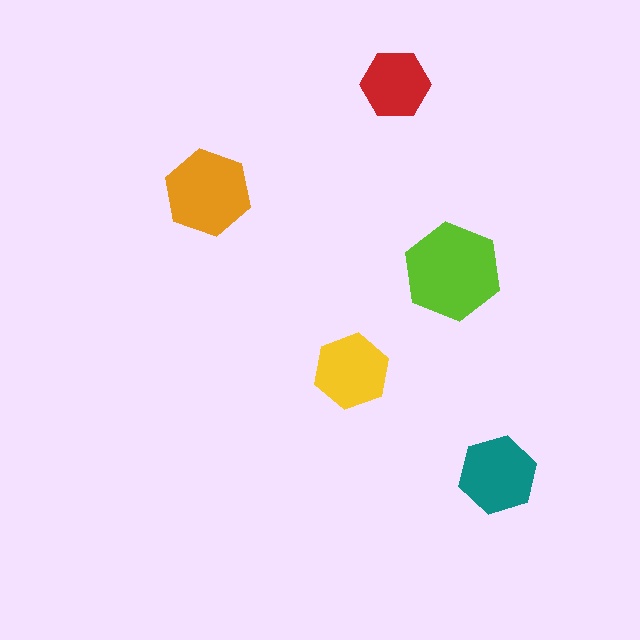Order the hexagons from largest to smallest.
the lime one, the orange one, the teal one, the yellow one, the red one.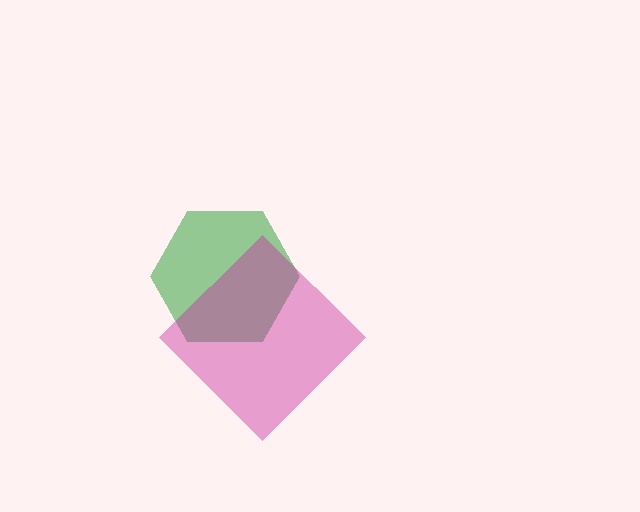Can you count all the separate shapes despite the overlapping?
Yes, there are 2 separate shapes.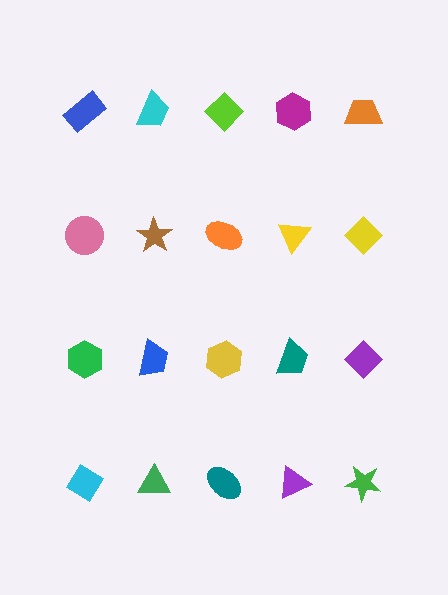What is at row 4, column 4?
A purple triangle.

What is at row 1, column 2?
A cyan trapezoid.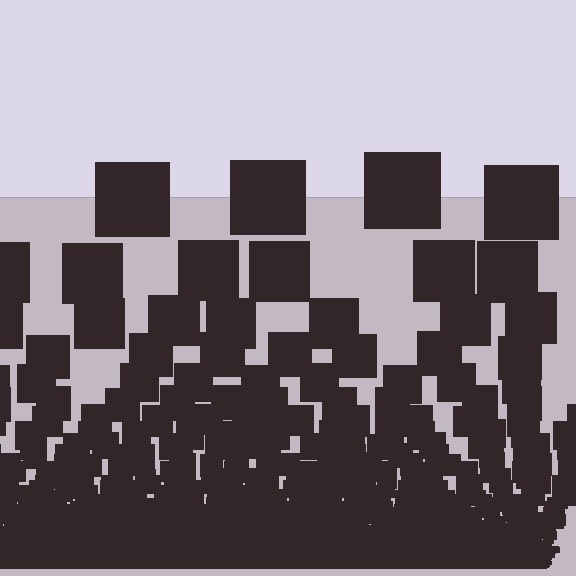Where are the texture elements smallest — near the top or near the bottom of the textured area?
Near the bottom.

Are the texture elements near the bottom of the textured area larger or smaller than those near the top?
Smaller. The gradient is inverted — elements near the bottom are smaller and denser.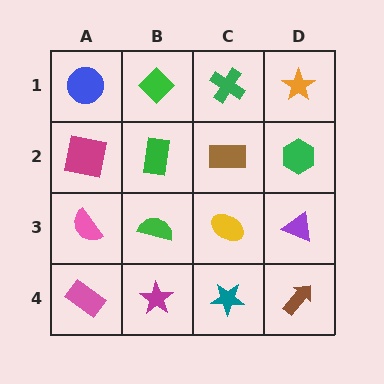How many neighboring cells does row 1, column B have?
3.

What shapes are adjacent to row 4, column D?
A purple triangle (row 3, column D), a teal star (row 4, column C).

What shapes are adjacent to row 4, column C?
A yellow ellipse (row 3, column C), a magenta star (row 4, column B), a brown arrow (row 4, column D).